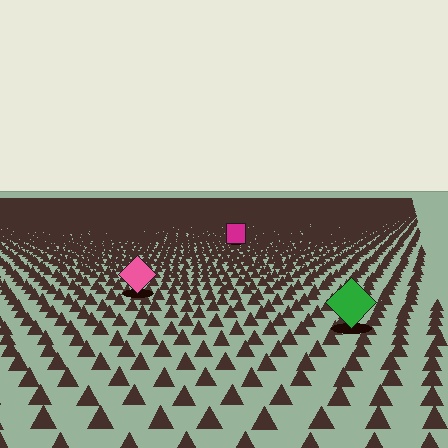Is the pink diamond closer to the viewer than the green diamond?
No. The green diamond is closer — you can tell from the texture gradient: the ground texture is coarser near it.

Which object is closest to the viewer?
The green diamond is closest. The texture marks near it are larger and more spread out.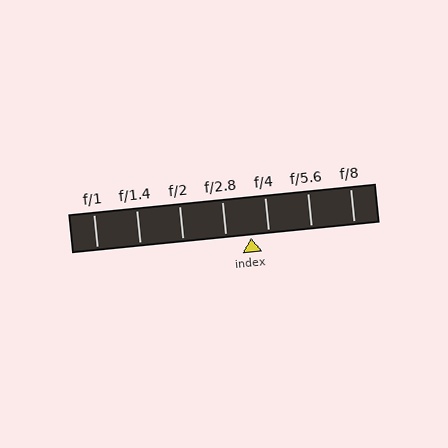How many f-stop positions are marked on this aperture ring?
There are 7 f-stop positions marked.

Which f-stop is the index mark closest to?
The index mark is closest to f/4.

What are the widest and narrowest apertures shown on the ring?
The widest aperture shown is f/1 and the narrowest is f/8.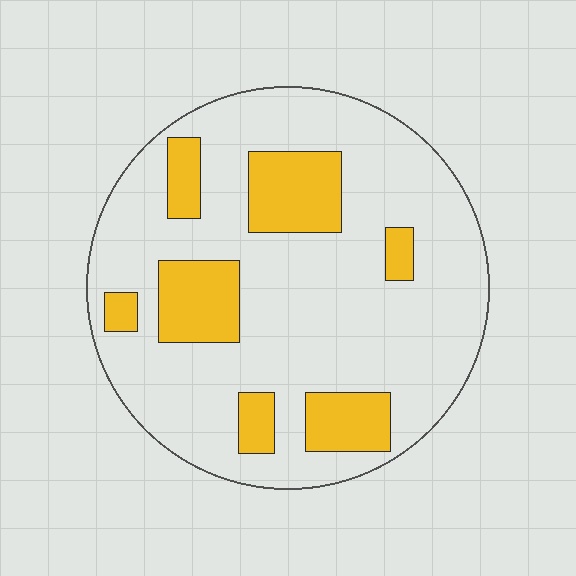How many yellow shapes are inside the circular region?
7.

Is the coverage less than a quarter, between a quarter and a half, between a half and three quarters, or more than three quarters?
Less than a quarter.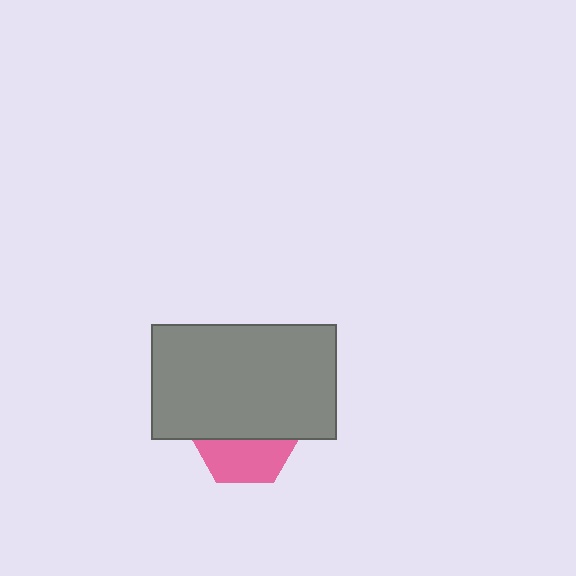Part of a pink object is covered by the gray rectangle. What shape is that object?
It is a hexagon.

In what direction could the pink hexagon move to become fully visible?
The pink hexagon could move down. That would shift it out from behind the gray rectangle entirely.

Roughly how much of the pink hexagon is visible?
A small part of it is visible (roughly 42%).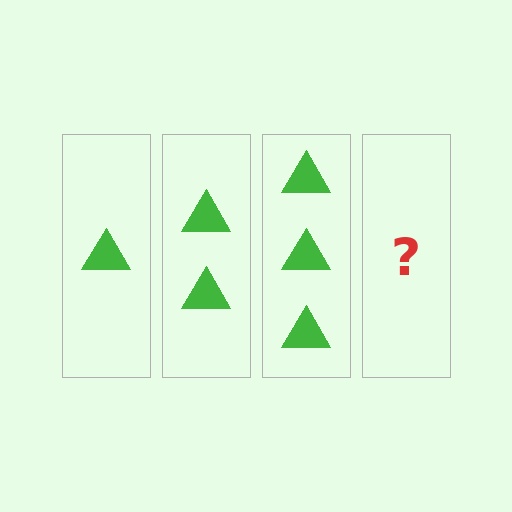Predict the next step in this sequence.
The next step is 4 triangles.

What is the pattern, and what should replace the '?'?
The pattern is that each step adds one more triangle. The '?' should be 4 triangles.